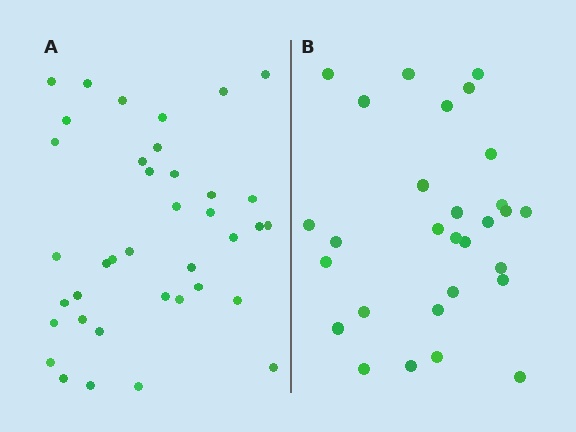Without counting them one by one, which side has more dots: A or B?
Region A (the left region) has more dots.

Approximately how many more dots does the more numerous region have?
Region A has roughly 8 or so more dots than region B.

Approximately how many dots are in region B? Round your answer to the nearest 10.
About 30 dots. (The exact count is 29, which rounds to 30.)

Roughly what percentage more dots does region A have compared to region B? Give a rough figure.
About 30% more.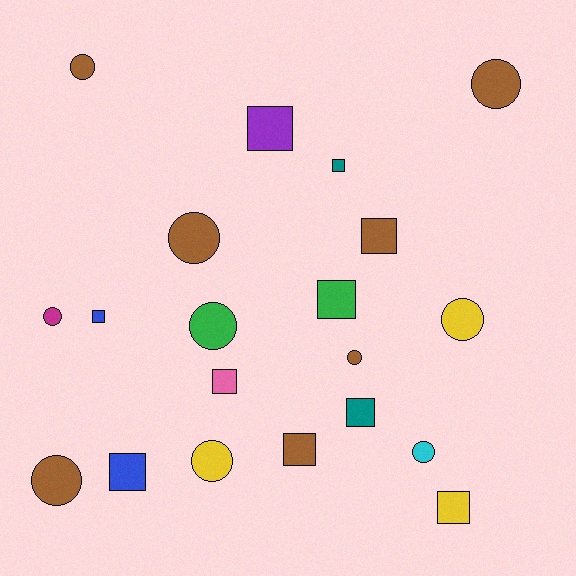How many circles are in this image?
There are 10 circles.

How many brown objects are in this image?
There are 7 brown objects.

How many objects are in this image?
There are 20 objects.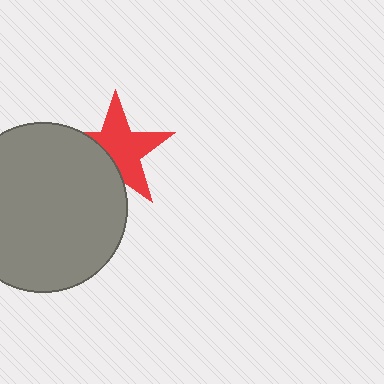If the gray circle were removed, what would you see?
You would see the complete red star.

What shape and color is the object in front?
The object in front is a gray circle.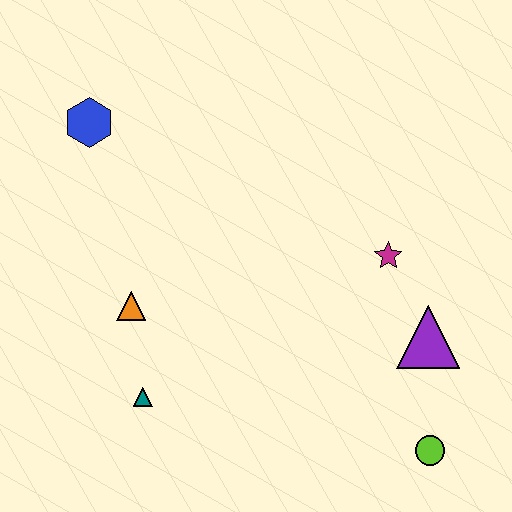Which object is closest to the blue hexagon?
The orange triangle is closest to the blue hexagon.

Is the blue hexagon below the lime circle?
No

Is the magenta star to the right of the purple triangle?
No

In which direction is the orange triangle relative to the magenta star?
The orange triangle is to the left of the magenta star.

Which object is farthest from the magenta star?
The blue hexagon is farthest from the magenta star.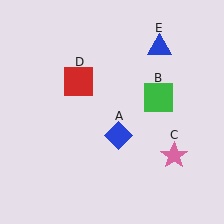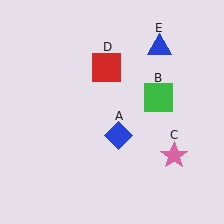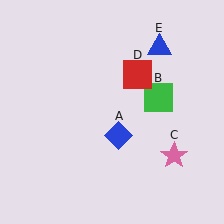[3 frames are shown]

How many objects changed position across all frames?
1 object changed position: red square (object D).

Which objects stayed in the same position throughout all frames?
Blue diamond (object A) and green square (object B) and pink star (object C) and blue triangle (object E) remained stationary.